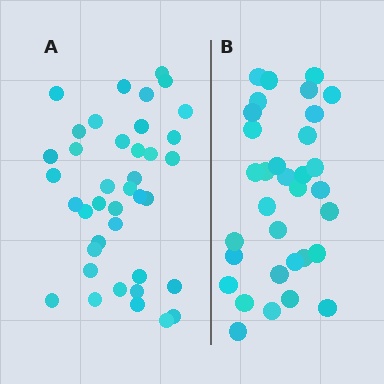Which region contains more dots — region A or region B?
Region A (the left region) has more dots.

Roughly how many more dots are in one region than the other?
Region A has about 6 more dots than region B.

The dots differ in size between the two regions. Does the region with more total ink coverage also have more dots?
No. Region B has more total ink coverage because its dots are larger, but region A actually contains more individual dots. Total area can be misleading — the number of items is what matters here.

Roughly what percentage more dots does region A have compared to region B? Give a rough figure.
About 20% more.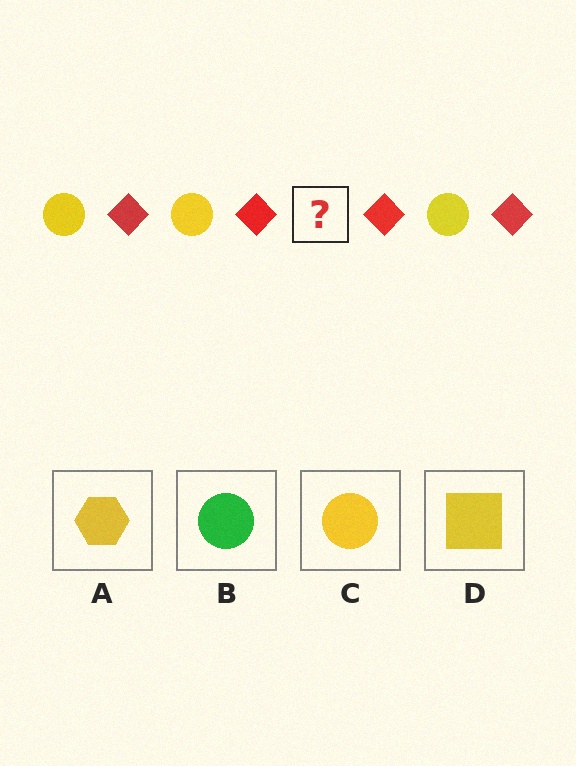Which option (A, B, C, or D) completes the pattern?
C.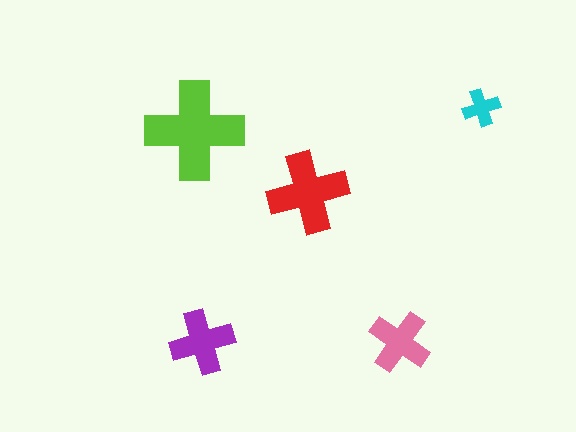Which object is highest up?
The cyan cross is topmost.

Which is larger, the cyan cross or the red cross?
The red one.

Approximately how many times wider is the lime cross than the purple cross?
About 1.5 times wider.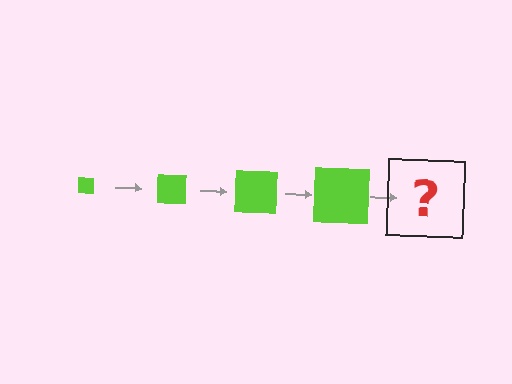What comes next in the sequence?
The next element should be a lime square, larger than the previous one.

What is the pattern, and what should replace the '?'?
The pattern is that the square gets progressively larger each step. The '?' should be a lime square, larger than the previous one.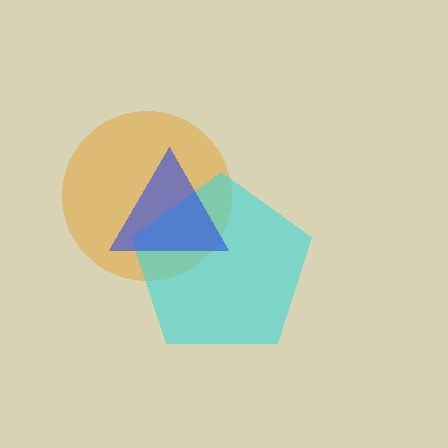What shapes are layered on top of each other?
The layered shapes are: an orange circle, a cyan pentagon, a blue triangle.